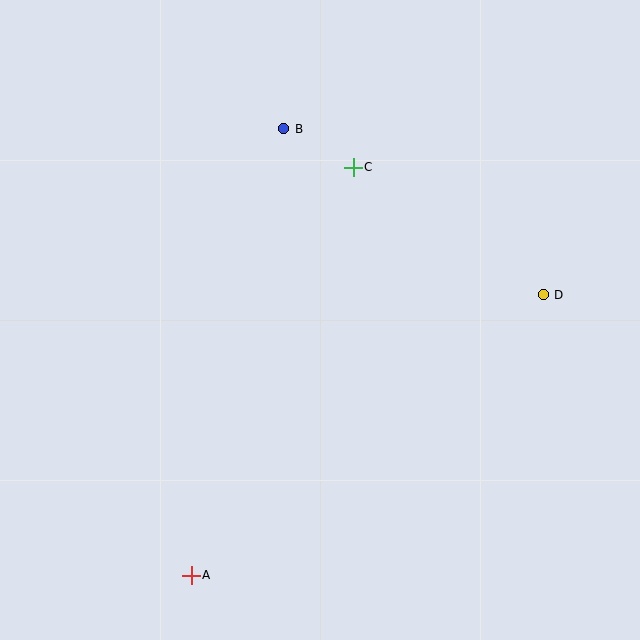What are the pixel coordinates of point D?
Point D is at (543, 295).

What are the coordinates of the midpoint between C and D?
The midpoint between C and D is at (448, 231).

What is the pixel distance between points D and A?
The distance between D and A is 450 pixels.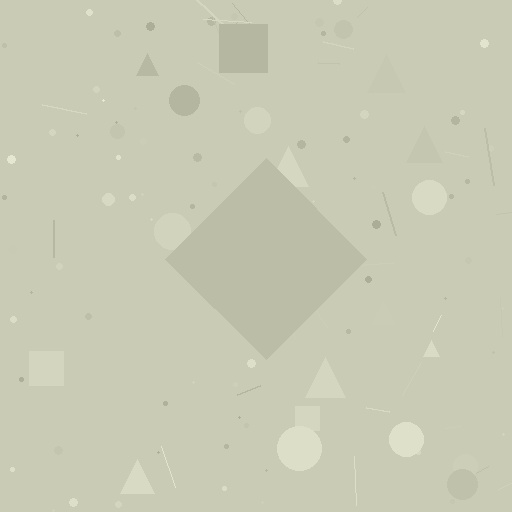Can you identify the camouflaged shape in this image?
The camouflaged shape is a diamond.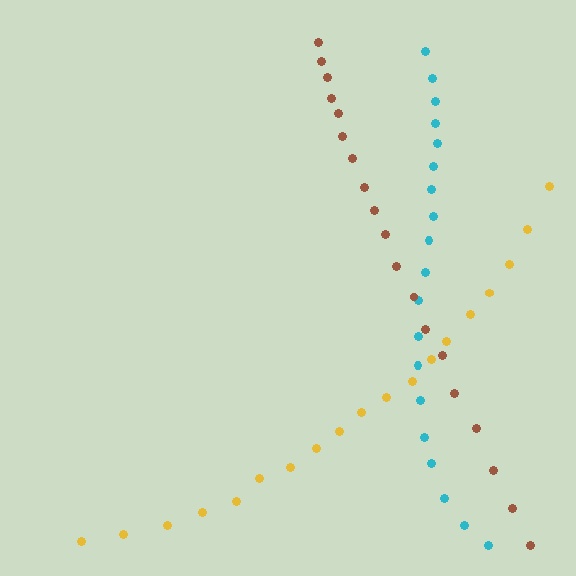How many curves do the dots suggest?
There are 3 distinct paths.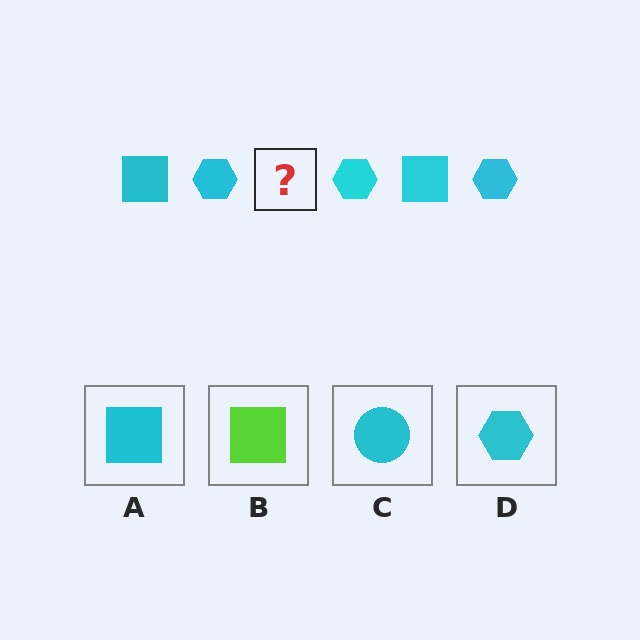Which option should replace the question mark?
Option A.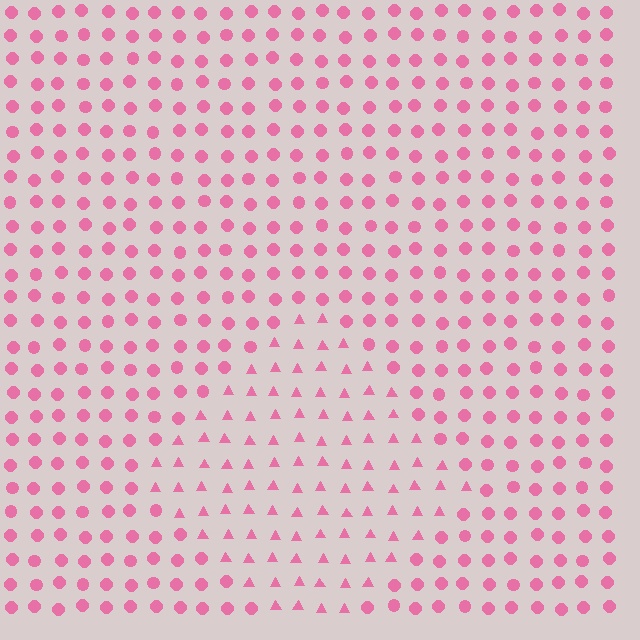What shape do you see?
I see a diamond.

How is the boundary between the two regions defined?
The boundary is defined by a change in element shape: triangles inside vs. circles outside. All elements share the same color and spacing.